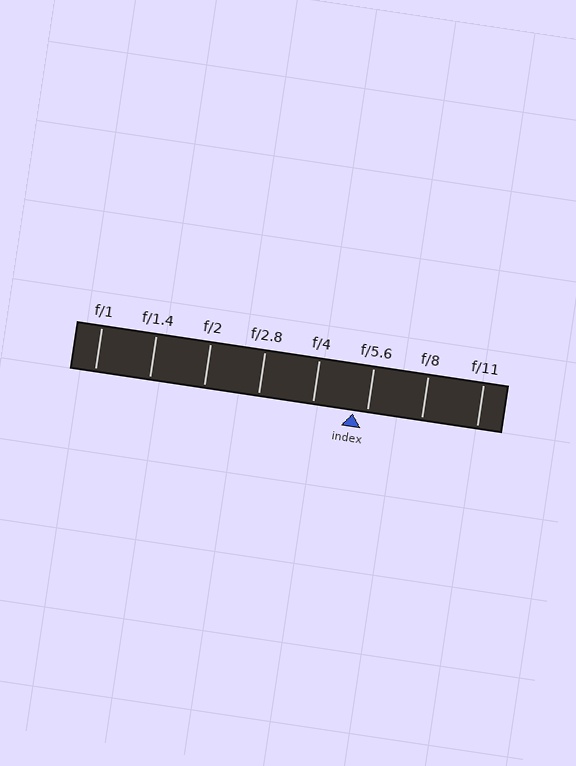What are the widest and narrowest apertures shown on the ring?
The widest aperture shown is f/1 and the narrowest is f/11.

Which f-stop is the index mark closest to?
The index mark is closest to f/5.6.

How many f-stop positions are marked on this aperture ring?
There are 8 f-stop positions marked.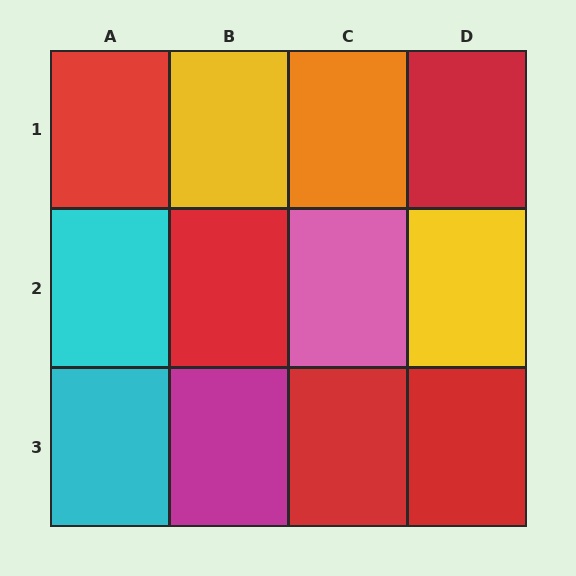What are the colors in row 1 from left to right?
Red, yellow, orange, red.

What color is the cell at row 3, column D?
Red.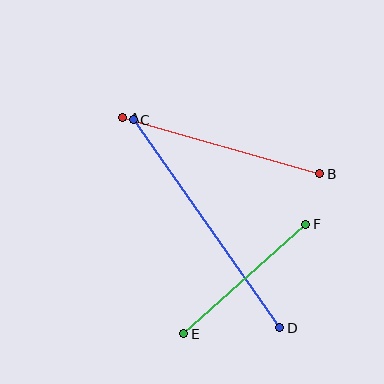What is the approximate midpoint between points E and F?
The midpoint is at approximately (245, 279) pixels.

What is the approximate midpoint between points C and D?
The midpoint is at approximately (207, 224) pixels.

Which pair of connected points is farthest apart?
Points C and D are farthest apart.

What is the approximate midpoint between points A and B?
The midpoint is at approximately (221, 146) pixels.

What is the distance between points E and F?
The distance is approximately 164 pixels.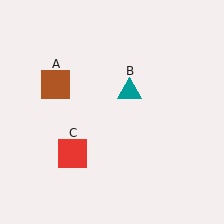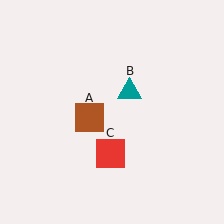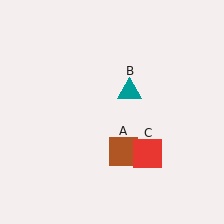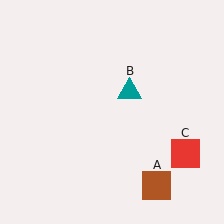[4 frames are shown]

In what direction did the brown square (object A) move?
The brown square (object A) moved down and to the right.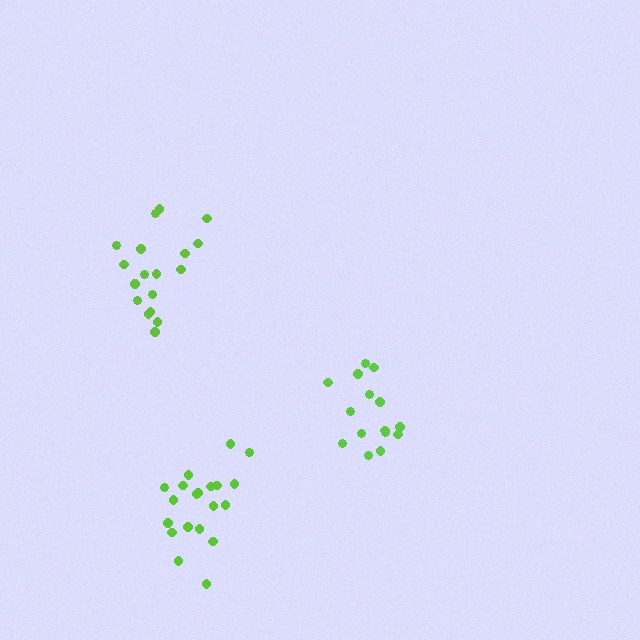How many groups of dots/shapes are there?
There are 3 groups.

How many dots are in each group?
Group 1: 20 dots, Group 2: 18 dots, Group 3: 15 dots (53 total).